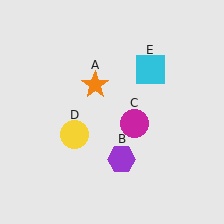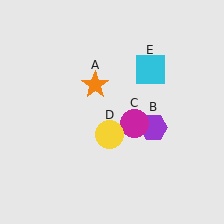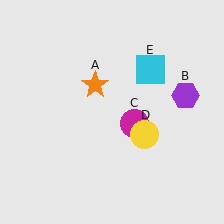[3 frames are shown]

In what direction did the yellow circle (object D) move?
The yellow circle (object D) moved right.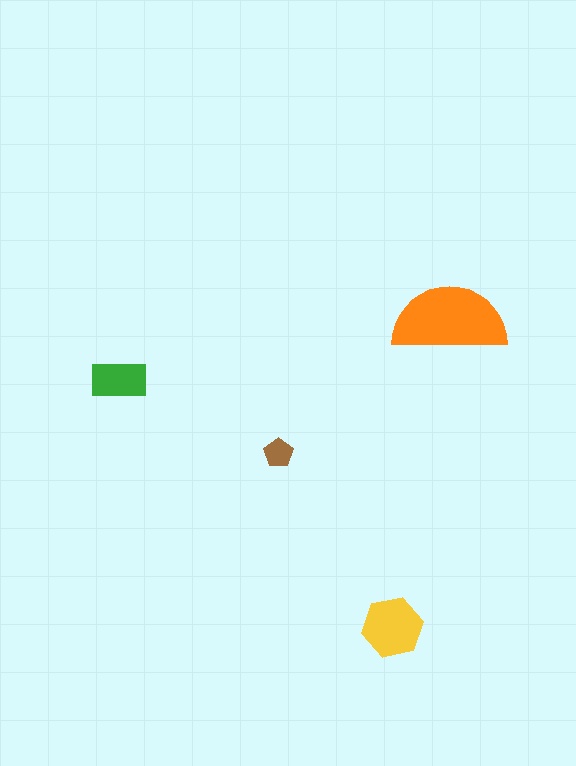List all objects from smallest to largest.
The brown pentagon, the green rectangle, the yellow hexagon, the orange semicircle.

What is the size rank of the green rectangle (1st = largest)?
3rd.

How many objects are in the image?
There are 4 objects in the image.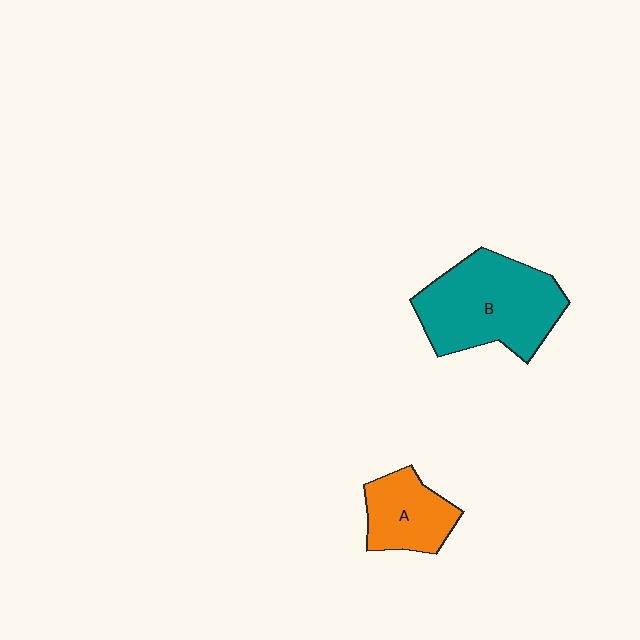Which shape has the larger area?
Shape B (teal).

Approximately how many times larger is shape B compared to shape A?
Approximately 1.9 times.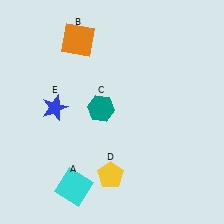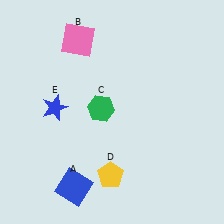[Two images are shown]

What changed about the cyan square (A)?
In Image 1, A is cyan. In Image 2, it changed to blue.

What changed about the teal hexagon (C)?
In Image 1, C is teal. In Image 2, it changed to green.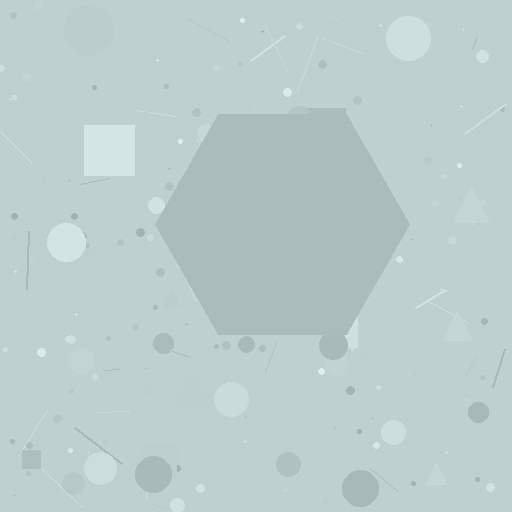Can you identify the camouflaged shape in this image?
The camouflaged shape is a hexagon.